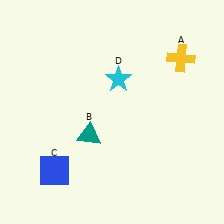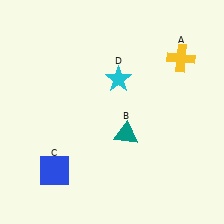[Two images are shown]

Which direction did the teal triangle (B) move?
The teal triangle (B) moved right.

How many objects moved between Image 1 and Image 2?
1 object moved between the two images.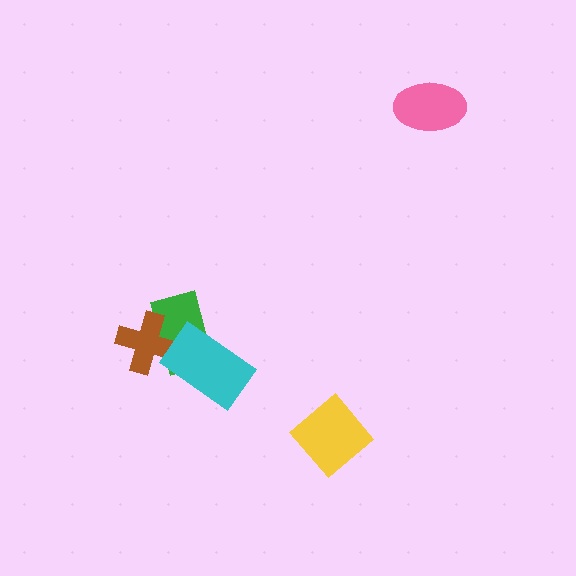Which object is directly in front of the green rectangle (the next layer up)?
The brown cross is directly in front of the green rectangle.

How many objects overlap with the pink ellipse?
0 objects overlap with the pink ellipse.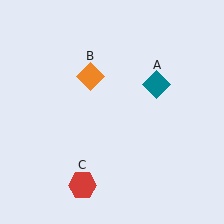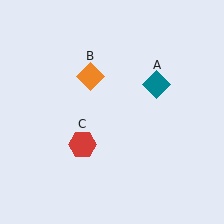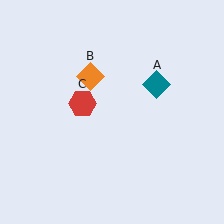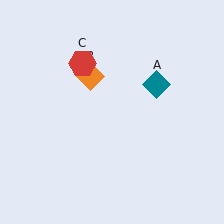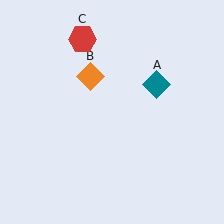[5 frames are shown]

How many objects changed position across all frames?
1 object changed position: red hexagon (object C).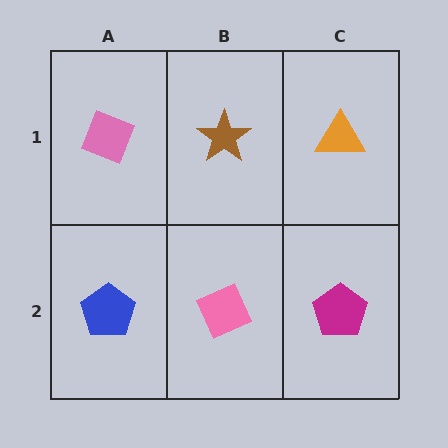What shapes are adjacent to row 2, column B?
A brown star (row 1, column B), a blue pentagon (row 2, column A), a magenta pentagon (row 2, column C).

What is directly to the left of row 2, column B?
A blue pentagon.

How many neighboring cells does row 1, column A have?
2.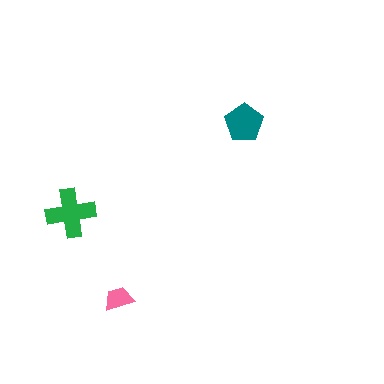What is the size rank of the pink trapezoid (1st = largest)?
3rd.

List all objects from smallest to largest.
The pink trapezoid, the teal pentagon, the green cross.